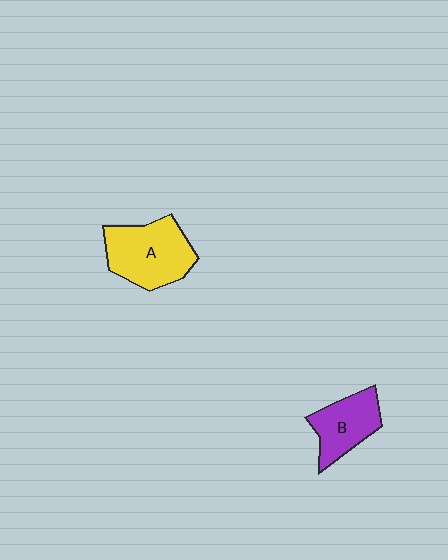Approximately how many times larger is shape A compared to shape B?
Approximately 1.4 times.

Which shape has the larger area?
Shape A (yellow).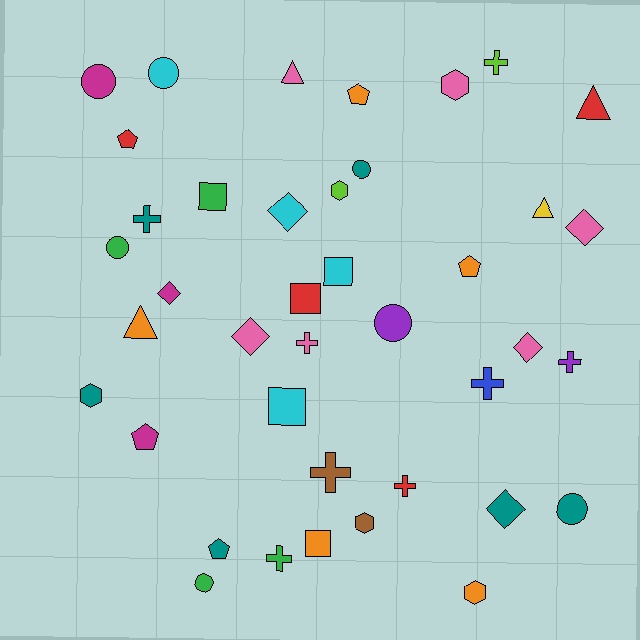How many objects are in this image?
There are 40 objects.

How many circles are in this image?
There are 7 circles.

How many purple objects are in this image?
There are 2 purple objects.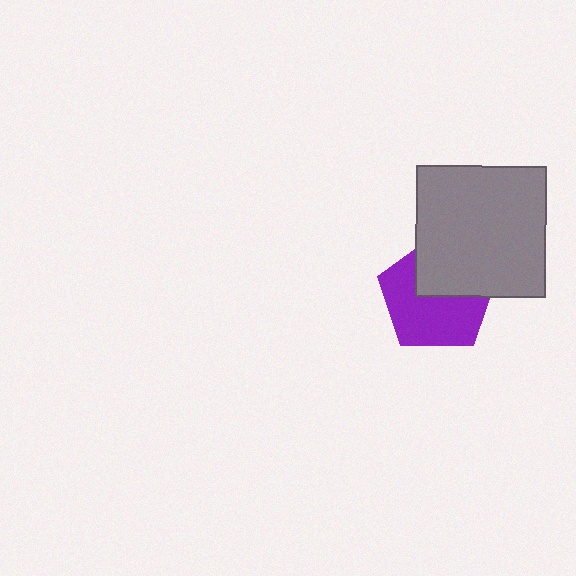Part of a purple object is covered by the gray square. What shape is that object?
It is a pentagon.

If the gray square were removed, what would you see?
You would see the complete purple pentagon.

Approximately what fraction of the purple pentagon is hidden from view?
Roughly 39% of the purple pentagon is hidden behind the gray square.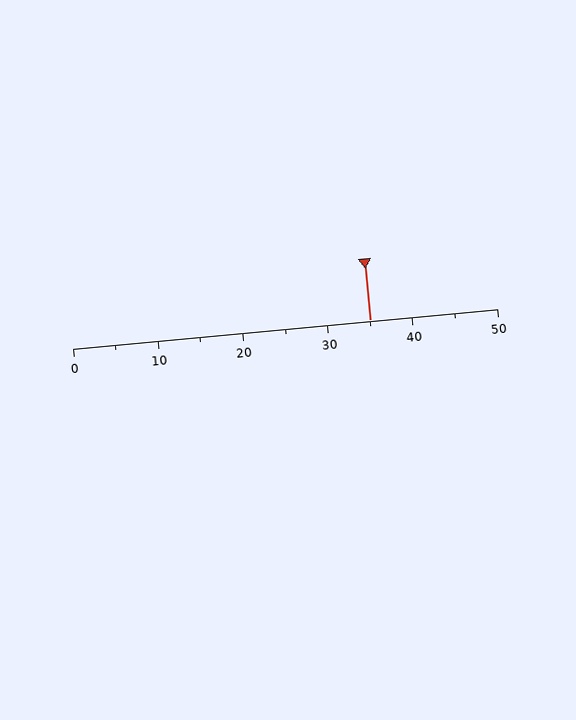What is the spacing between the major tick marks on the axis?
The major ticks are spaced 10 apart.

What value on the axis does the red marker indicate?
The marker indicates approximately 35.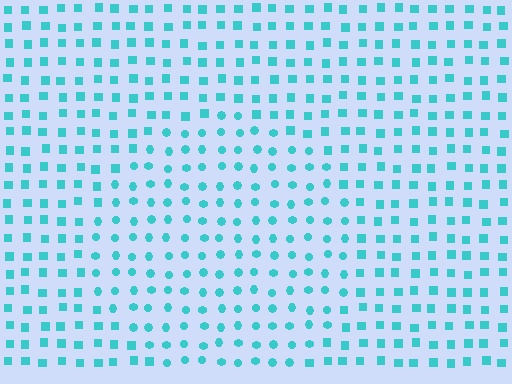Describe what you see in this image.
The image is filled with small cyan elements arranged in a uniform grid. A circle-shaped region contains circles, while the surrounding area contains squares. The boundary is defined purely by the change in element shape.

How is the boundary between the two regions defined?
The boundary is defined by a change in element shape: circles inside vs. squares outside. All elements share the same color and spacing.